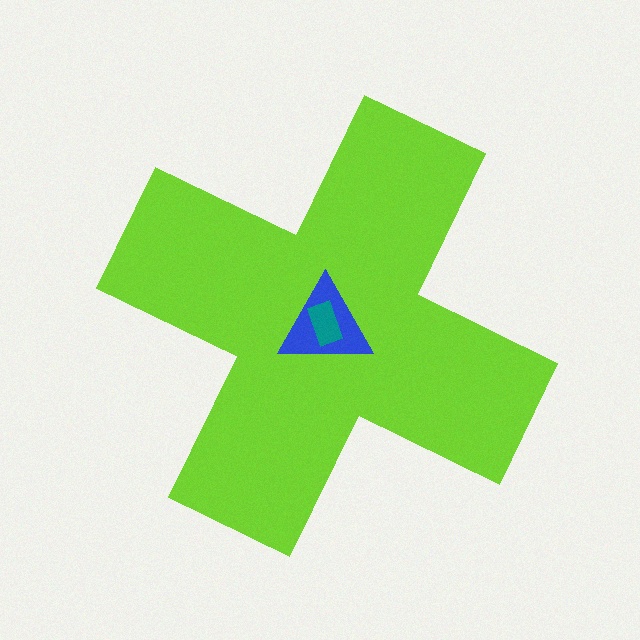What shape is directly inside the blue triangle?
The teal rectangle.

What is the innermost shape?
The teal rectangle.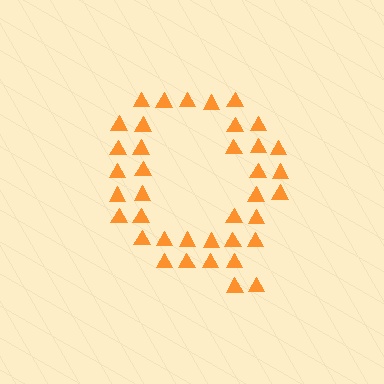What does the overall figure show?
The overall figure shows the letter Q.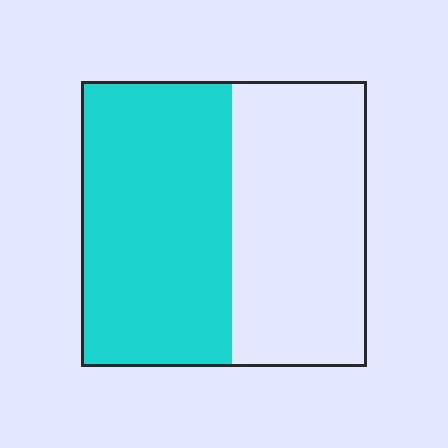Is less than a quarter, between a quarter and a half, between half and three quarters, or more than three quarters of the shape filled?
Between half and three quarters.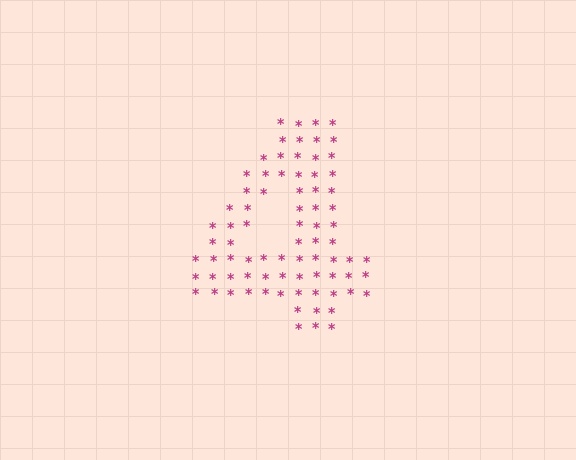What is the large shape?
The large shape is the digit 4.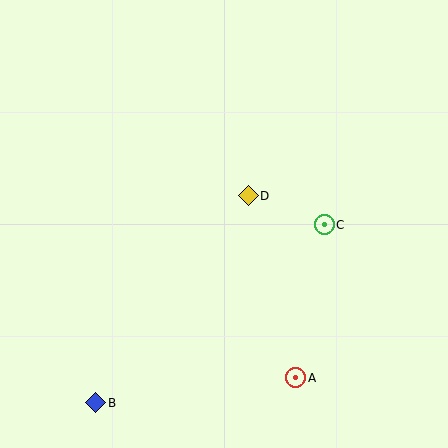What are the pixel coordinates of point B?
Point B is at (96, 403).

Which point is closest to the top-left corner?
Point D is closest to the top-left corner.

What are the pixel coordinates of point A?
Point A is at (296, 378).